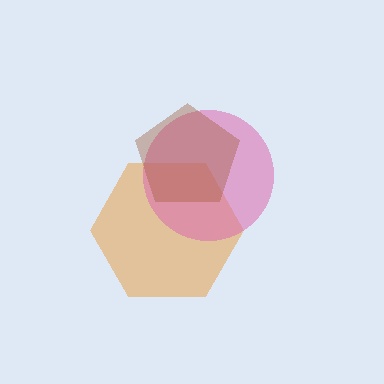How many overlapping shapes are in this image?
There are 3 overlapping shapes in the image.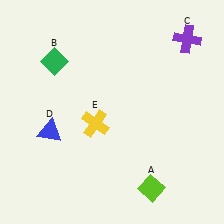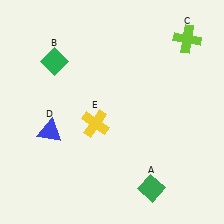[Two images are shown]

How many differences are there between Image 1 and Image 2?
There are 2 differences between the two images.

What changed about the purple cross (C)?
In Image 1, C is purple. In Image 2, it changed to lime.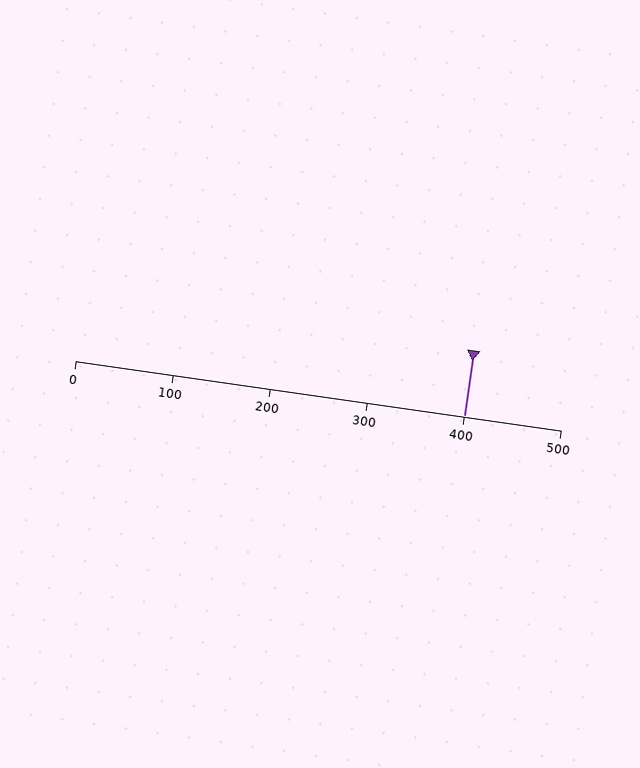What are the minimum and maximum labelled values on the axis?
The axis runs from 0 to 500.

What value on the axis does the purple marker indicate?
The marker indicates approximately 400.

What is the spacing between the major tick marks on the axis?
The major ticks are spaced 100 apart.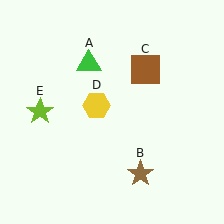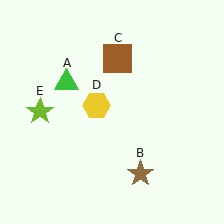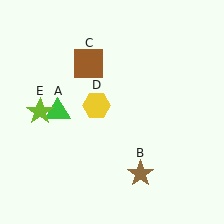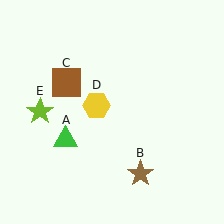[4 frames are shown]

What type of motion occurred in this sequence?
The green triangle (object A), brown square (object C) rotated counterclockwise around the center of the scene.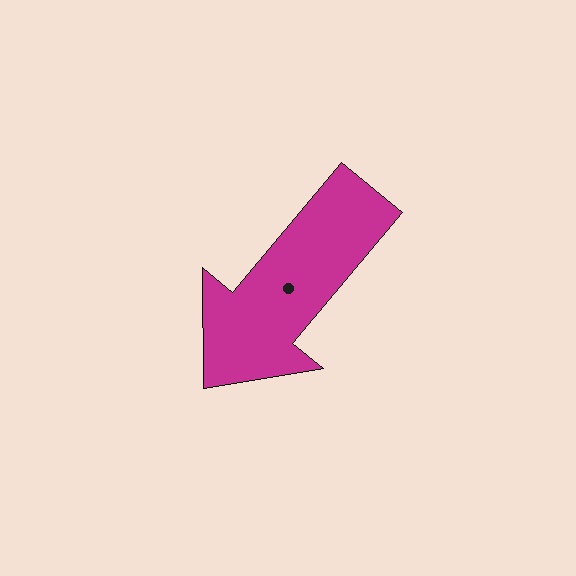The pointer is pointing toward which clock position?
Roughly 7 o'clock.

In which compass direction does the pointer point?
Southwest.